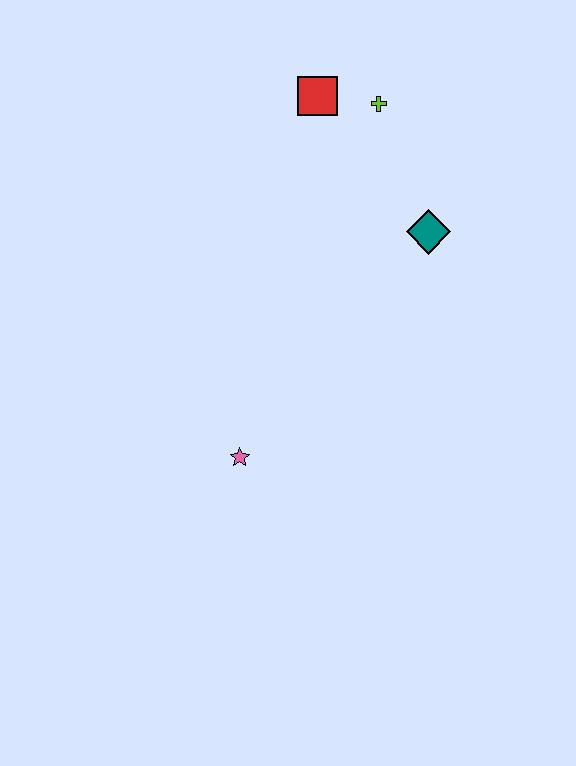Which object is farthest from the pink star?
The lime cross is farthest from the pink star.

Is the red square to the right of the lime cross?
No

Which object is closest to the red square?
The lime cross is closest to the red square.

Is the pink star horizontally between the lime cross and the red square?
No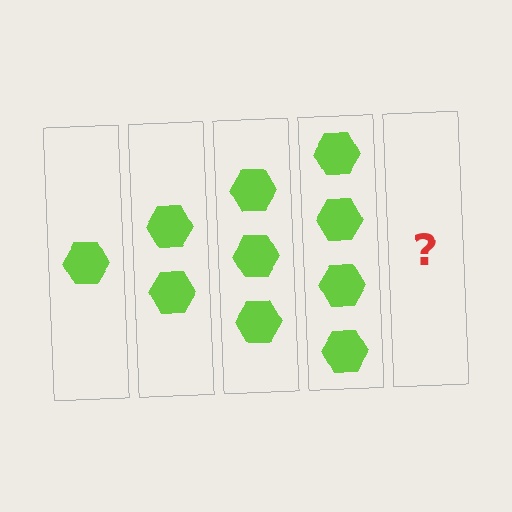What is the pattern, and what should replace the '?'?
The pattern is that each step adds one more hexagon. The '?' should be 5 hexagons.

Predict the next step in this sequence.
The next step is 5 hexagons.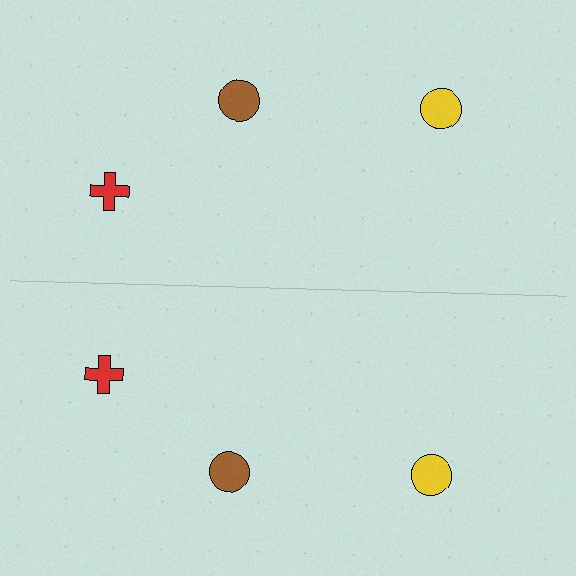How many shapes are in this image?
There are 6 shapes in this image.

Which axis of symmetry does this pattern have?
The pattern has a horizontal axis of symmetry running through the center of the image.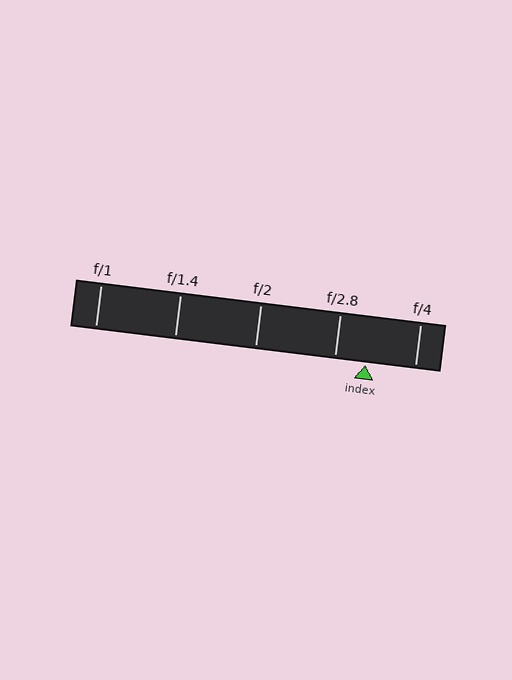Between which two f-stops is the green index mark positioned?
The index mark is between f/2.8 and f/4.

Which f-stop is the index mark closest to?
The index mark is closest to f/2.8.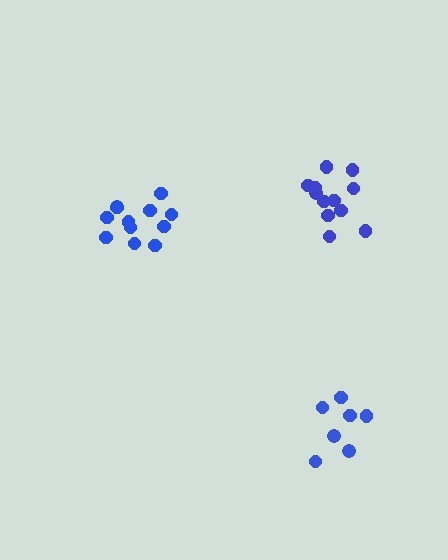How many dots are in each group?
Group 1: 12 dots, Group 2: 7 dots, Group 3: 12 dots (31 total).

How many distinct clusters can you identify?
There are 3 distinct clusters.